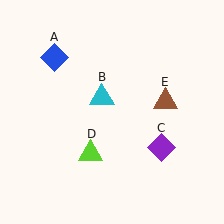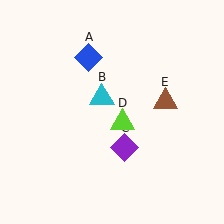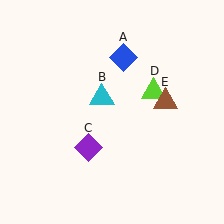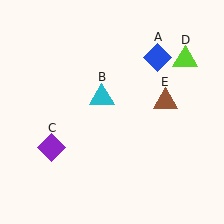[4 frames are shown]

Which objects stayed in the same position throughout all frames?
Cyan triangle (object B) and brown triangle (object E) remained stationary.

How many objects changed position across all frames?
3 objects changed position: blue diamond (object A), purple diamond (object C), lime triangle (object D).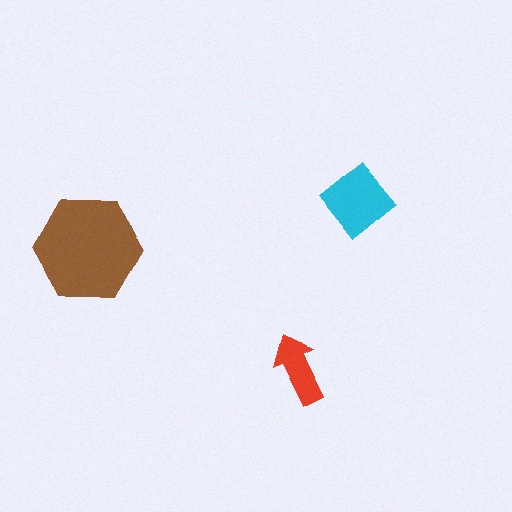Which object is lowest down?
The red arrow is bottommost.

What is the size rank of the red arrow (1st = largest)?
3rd.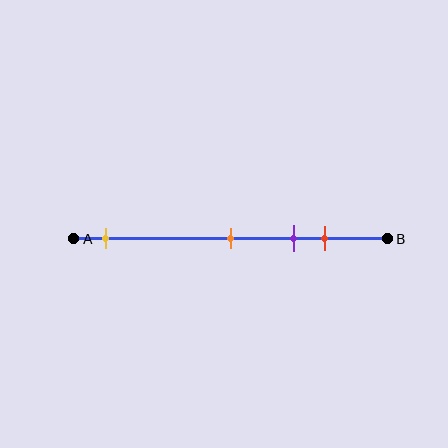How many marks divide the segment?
There are 4 marks dividing the segment.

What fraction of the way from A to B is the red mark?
The red mark is approximately 80% (0.8) of the way from A to B.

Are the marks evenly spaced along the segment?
No, the marks are not evenly spaced.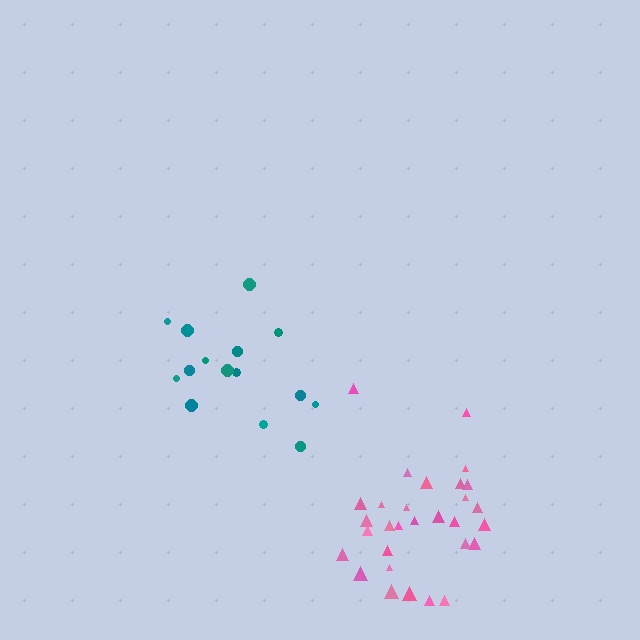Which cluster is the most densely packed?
Pink.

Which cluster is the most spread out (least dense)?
Teal.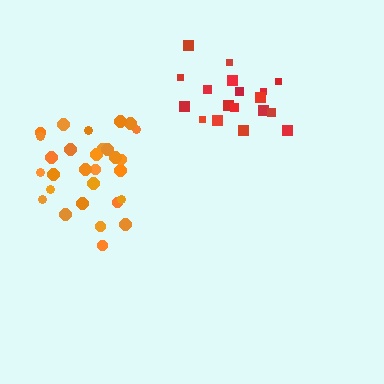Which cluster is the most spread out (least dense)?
Red.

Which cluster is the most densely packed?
Orange.